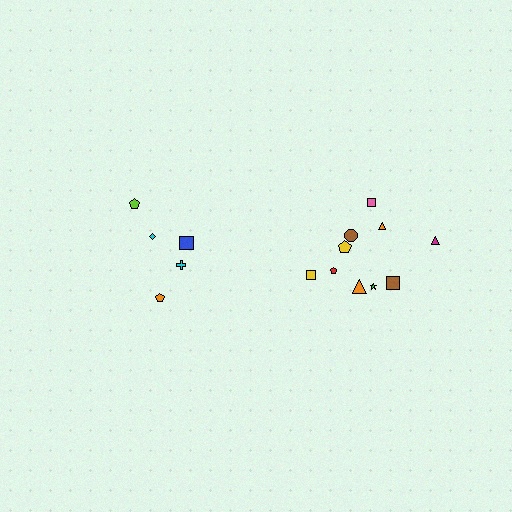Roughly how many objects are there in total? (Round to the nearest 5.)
Roughly 15 objects in total.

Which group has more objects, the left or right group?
The right group.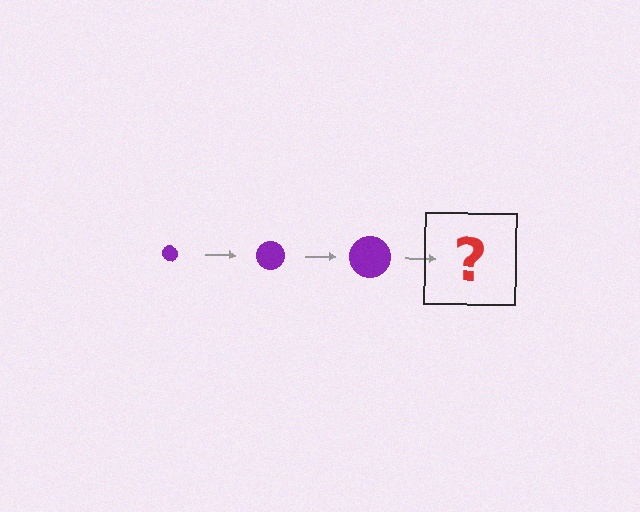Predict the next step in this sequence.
The next step is a purple circle, larger than the previous one.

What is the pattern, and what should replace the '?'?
The pattern is that the circle gets progressively larger each step. The '?' should be a purple circle, larger than the previous one.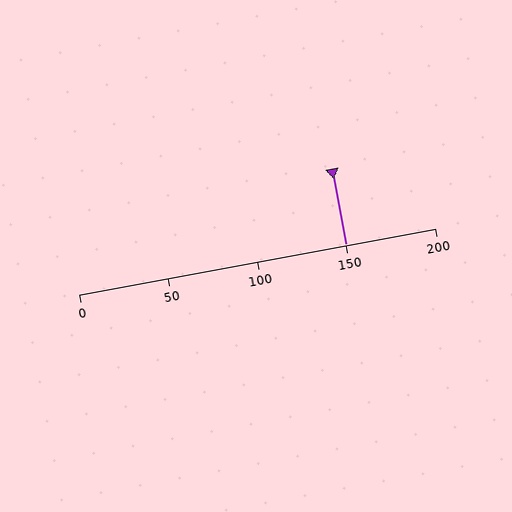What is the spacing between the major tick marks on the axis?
The major ticks are spaced 50 apart.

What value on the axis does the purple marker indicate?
The marker indicates approximately 150.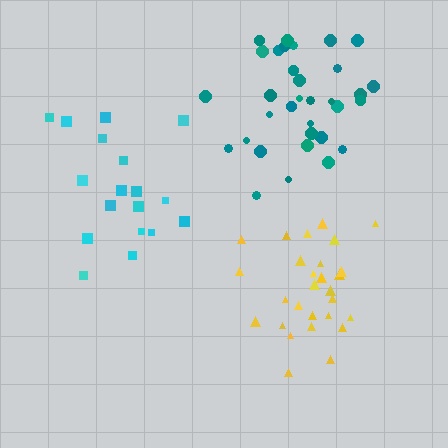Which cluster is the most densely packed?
Yellow.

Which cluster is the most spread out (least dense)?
Cyan.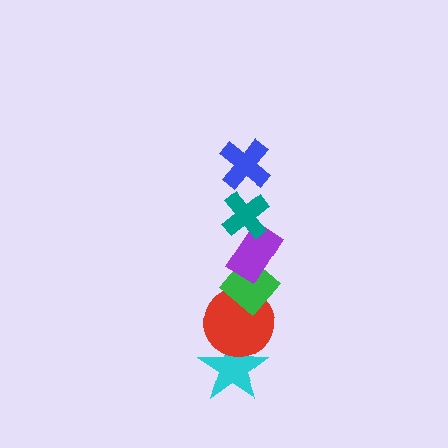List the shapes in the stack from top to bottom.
From top to bottom: the blue cross, the teal cross, the purple rectangle, the green diamond, the red circle, the cyan star.